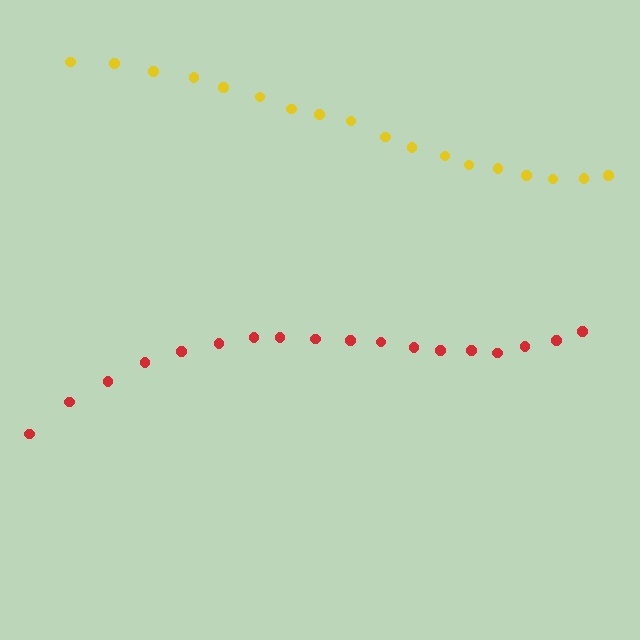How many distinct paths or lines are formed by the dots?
There are 2 distinct paths.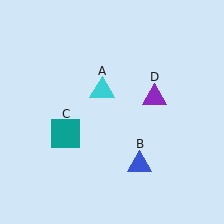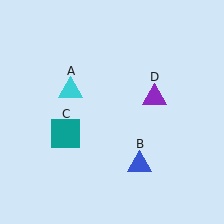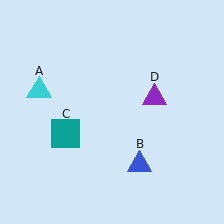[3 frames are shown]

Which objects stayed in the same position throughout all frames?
Blue triangle (object B) and teal square (object C) and purple triangle (object D) remained stationary.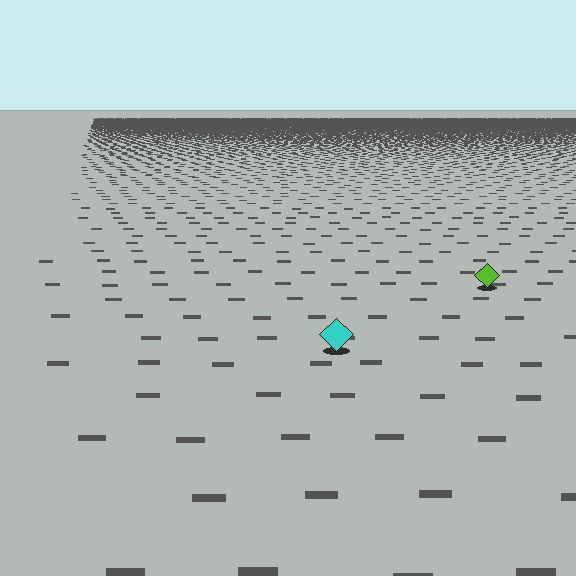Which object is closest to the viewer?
The cyan diamond is closest. The texture marks near it are larger and more spread out.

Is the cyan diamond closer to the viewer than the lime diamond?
Yes. The cyan diamond is closer — you can tell from the texture gradient: the ground texture is coarser near it.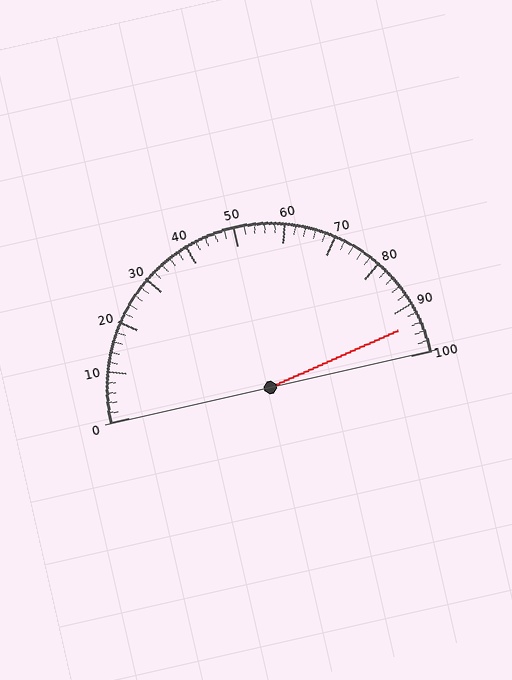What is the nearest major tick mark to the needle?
The nearest major tick mark is 90.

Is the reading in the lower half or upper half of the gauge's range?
The reading is in the upper half of the range (0 to 100).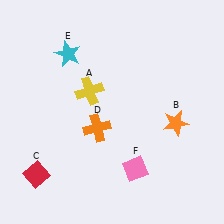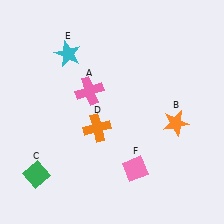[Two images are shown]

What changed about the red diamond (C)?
In Image 1, C is red. In Image 2, it changed to green.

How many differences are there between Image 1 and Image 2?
There are 2 differences between the two images.